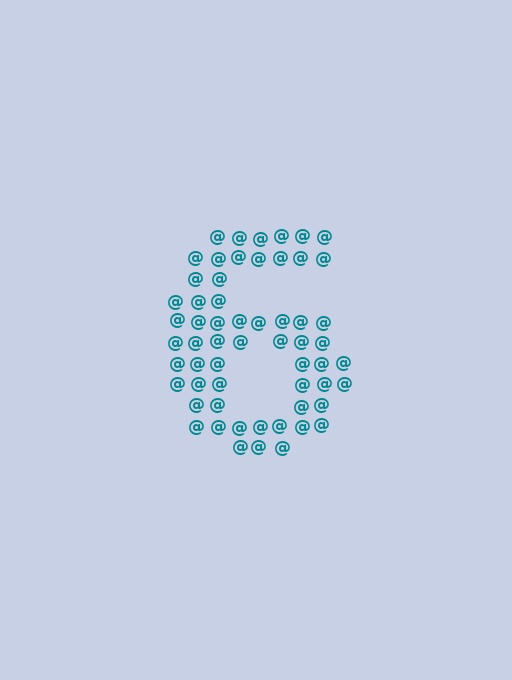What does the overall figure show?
The overall figure shows the digit 6.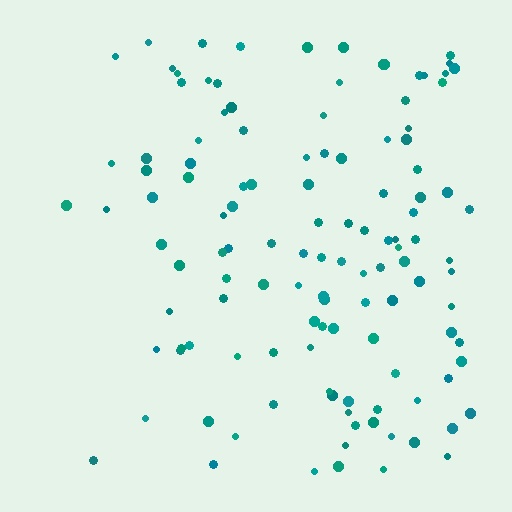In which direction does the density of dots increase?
From left to right, with the right side densest.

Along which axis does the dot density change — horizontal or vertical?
Horizontal.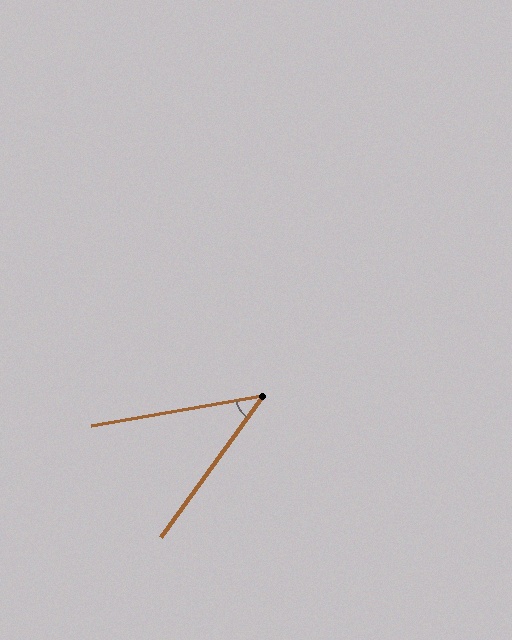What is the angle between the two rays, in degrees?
Approximately 44 degrees.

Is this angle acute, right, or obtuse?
It is acute.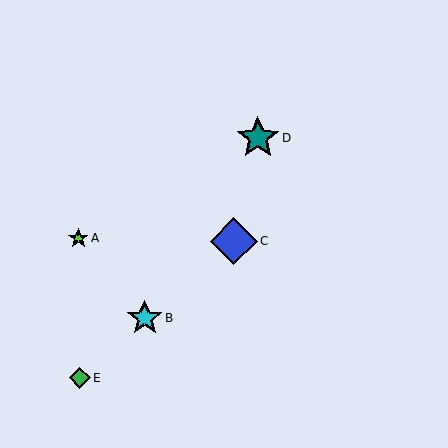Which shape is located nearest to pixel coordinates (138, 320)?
The cyan star (labeled B) at (145, 318) is nearest to that location.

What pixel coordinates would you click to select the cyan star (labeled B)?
Click at (145, 318) to select the cyan star B.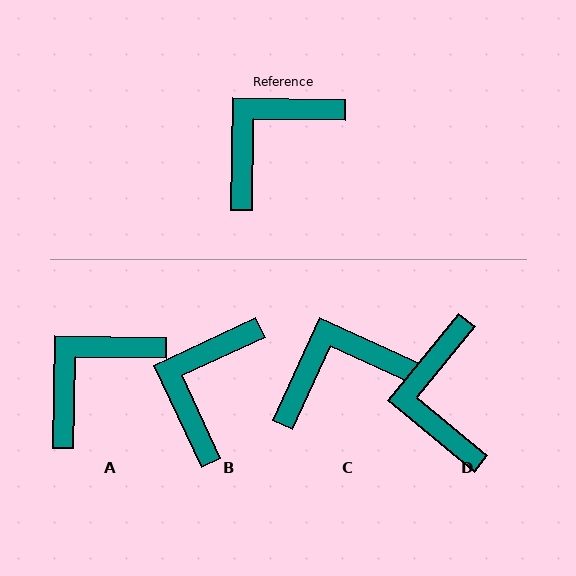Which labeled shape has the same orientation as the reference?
A.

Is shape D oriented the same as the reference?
No, it is off by about 52 degrees.